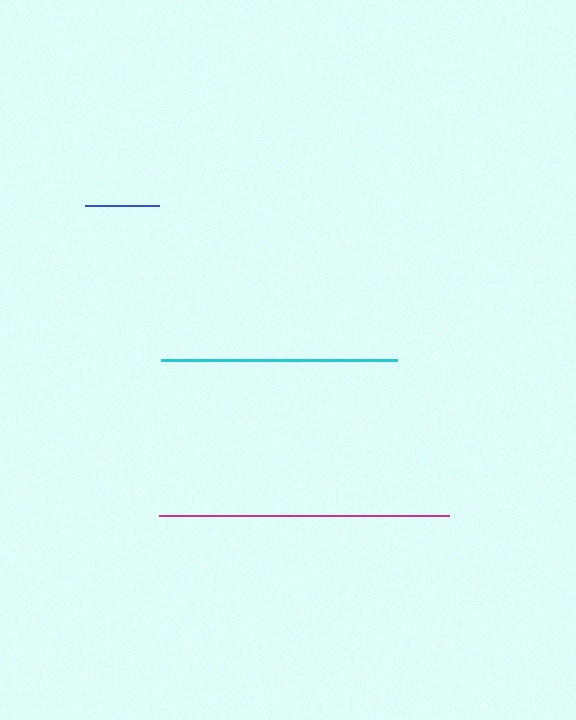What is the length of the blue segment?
The blue segment is approximately 74 pixels long.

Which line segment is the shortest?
The blue line is the shortest at approximately 74 pixels.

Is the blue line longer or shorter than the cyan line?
The cyan line is longer than the blue line.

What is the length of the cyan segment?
The cyan segment is approximately 237 pixels long.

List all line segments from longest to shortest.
From longest to shortest: magenta, cyan, blue.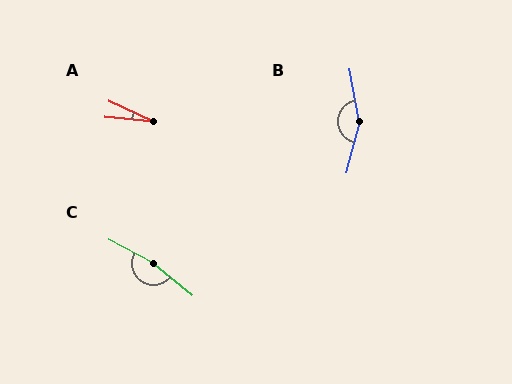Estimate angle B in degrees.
Approximately 155 degrees.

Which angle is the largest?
C, at approximately 169 degrees.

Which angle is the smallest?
A, at approximately 20 degrees.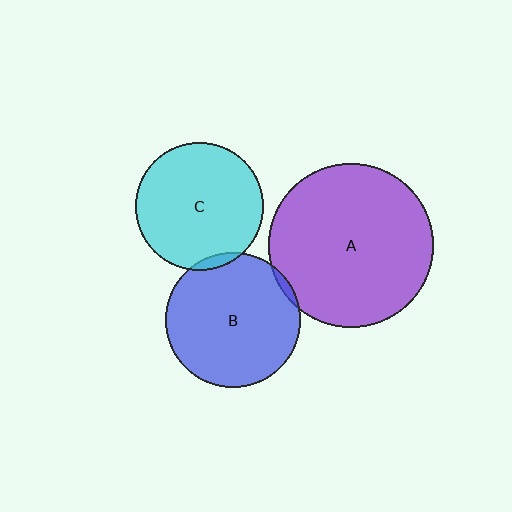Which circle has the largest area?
Circle A (purple).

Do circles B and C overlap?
Yes.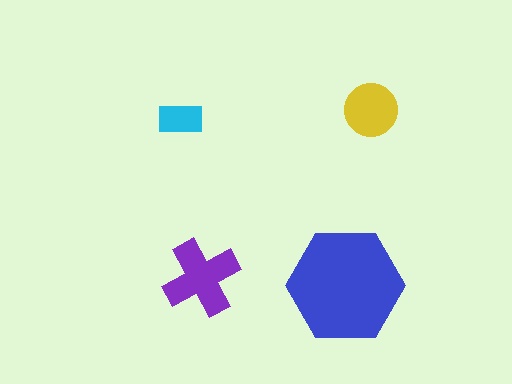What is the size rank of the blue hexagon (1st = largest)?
1st.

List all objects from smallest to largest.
The cyan rectangle, the yellow circle, the purple cross, the blue hexagon.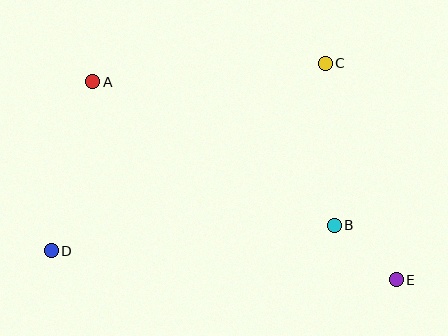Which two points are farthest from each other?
Points A and E are farthest from each other.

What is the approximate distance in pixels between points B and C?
The distance between B and C is approximately 162 pixels.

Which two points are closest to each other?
Points B and E are closest to each other.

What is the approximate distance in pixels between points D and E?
The distance between D and E is approximately 346 pixels.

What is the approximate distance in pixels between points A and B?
The distance between A and B is approximately 281 pixels.